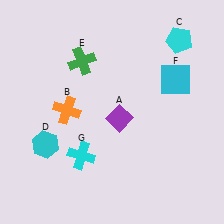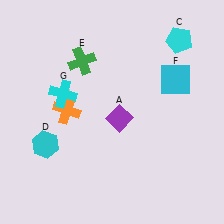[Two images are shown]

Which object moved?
The cyan cross (G) moved up.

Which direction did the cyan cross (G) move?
The cyan cross (G) moved up.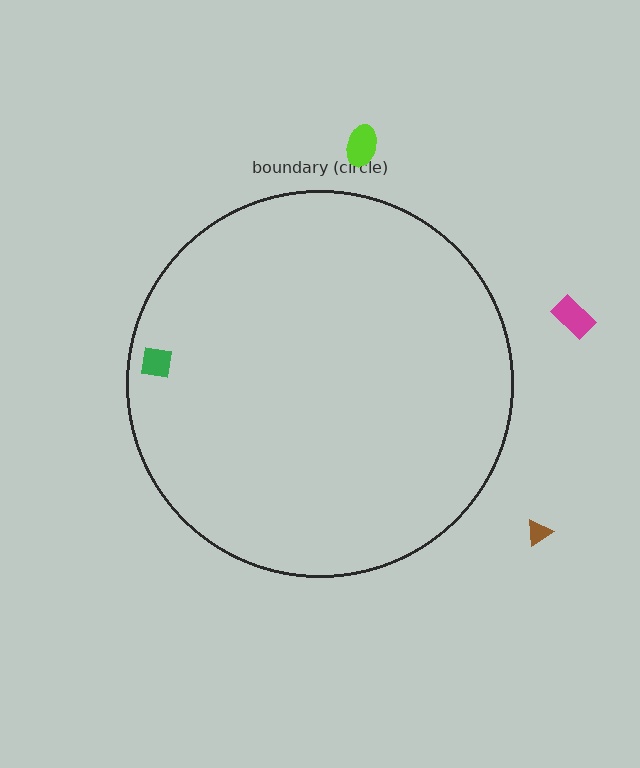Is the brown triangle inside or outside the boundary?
Outside.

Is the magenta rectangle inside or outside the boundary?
Outside.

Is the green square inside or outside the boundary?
Inside.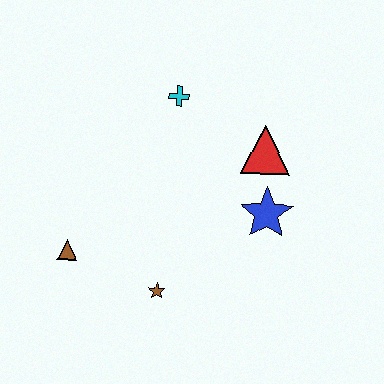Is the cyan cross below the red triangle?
No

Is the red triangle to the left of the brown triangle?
No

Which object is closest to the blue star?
The red triangle is closest to the blue star.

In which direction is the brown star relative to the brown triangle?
The brown star is to the right of the brown triangle.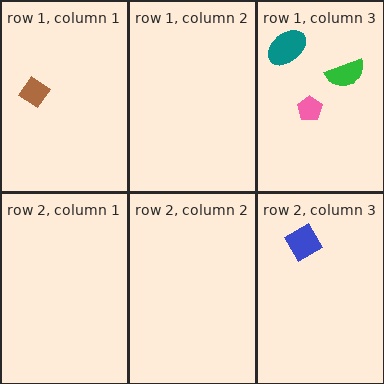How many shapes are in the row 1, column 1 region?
1.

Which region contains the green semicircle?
The row 1, column 3 region.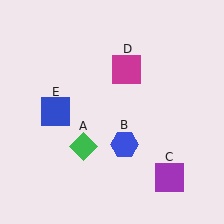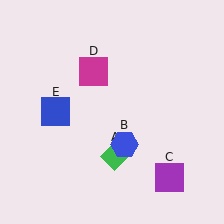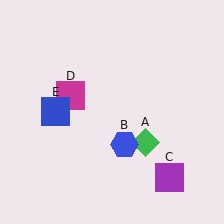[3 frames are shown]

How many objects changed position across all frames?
2 objects changed position: green diamond (object A), magenta square (object D).